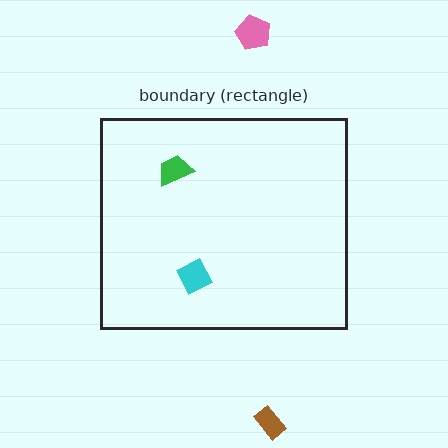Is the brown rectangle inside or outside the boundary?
Outside.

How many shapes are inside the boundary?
2 inside, 2 outside.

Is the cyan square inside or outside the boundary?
Inside.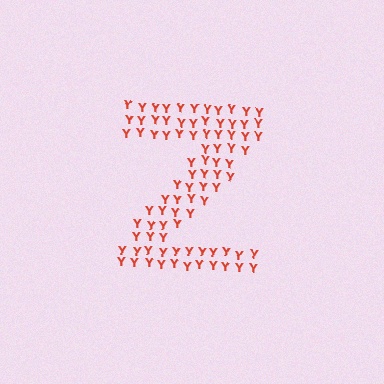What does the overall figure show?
The overall figure shows the letter Z.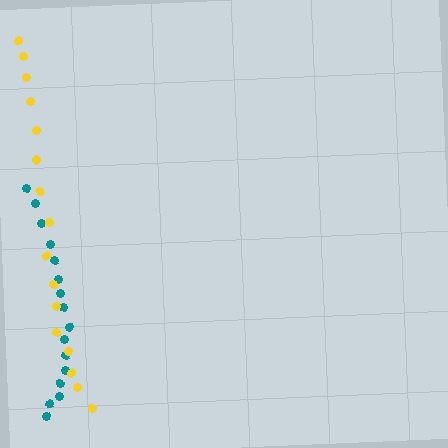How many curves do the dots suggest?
There are 2 distinct paths.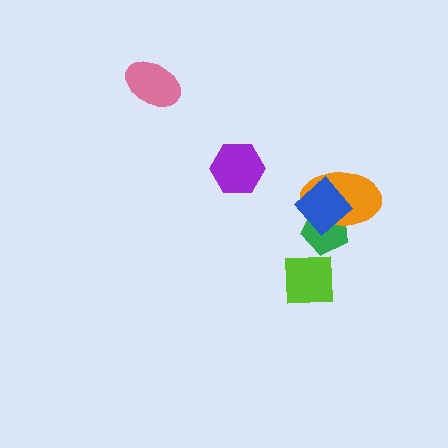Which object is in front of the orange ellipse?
The blue diamond is in front of the orange ellipse.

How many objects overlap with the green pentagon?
2 objects overlap with the green pentagon.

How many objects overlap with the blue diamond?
2 objects overlap with the blue diamond.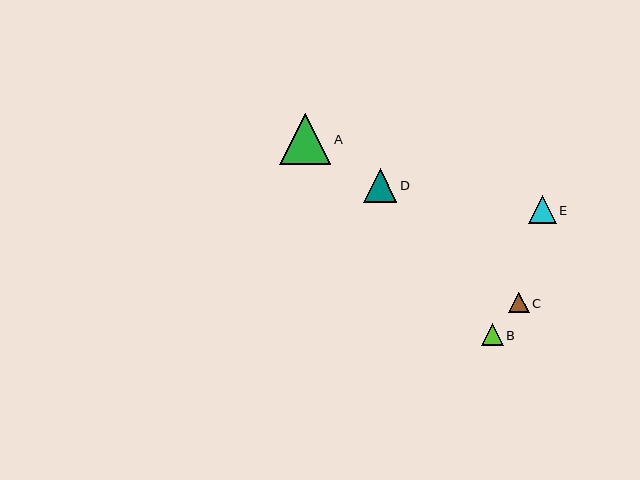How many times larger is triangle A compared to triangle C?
Triangle A is approximately 2.5 times the size of triangle C.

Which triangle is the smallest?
Triangle C is the smallest with a size of approximately 20 pixels.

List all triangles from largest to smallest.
From largest to smallest: A, D, E, B, C.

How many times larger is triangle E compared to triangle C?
Triangle E is approximately 1.4 times the size of triangle C.